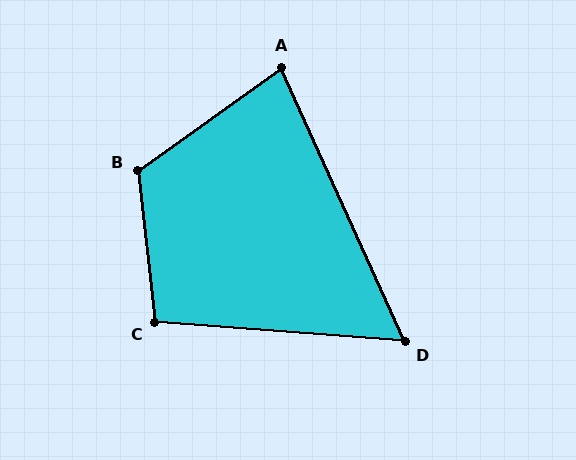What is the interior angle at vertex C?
Approximately 101 degrees (obtuse).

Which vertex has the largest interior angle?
B, at approximately 119 degrees.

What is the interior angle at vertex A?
Approximately 79 degrees (acute).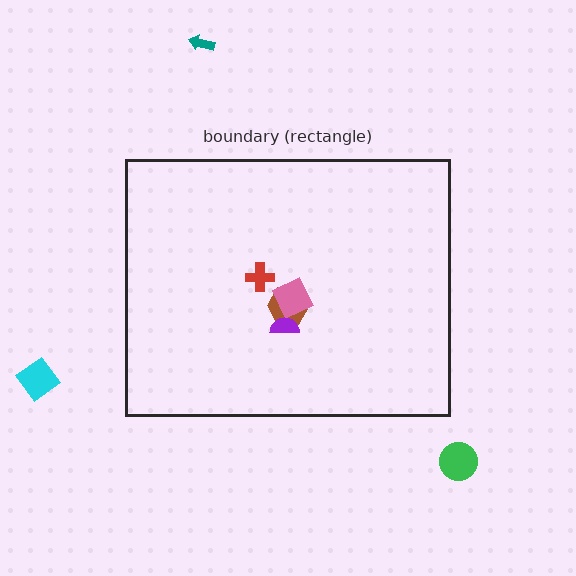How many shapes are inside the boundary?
4 inside, 3 outside.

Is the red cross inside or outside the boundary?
Inside.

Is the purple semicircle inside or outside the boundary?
Inside.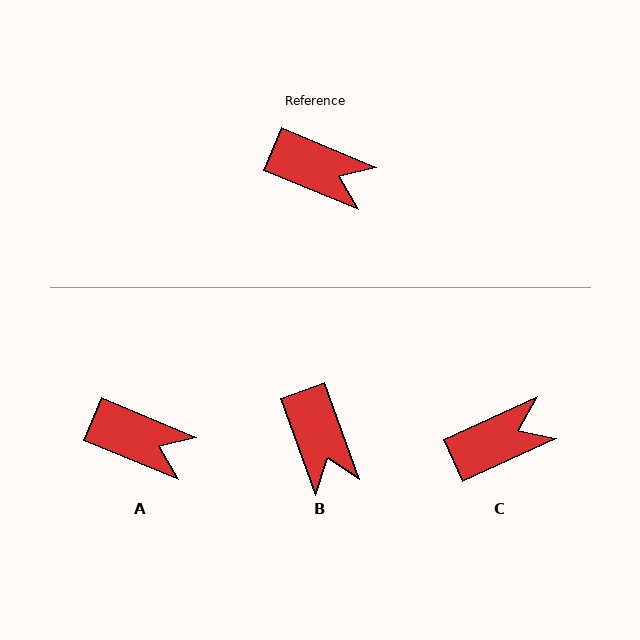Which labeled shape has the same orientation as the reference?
A.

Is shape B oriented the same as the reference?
No, it is off by about 47 degrees.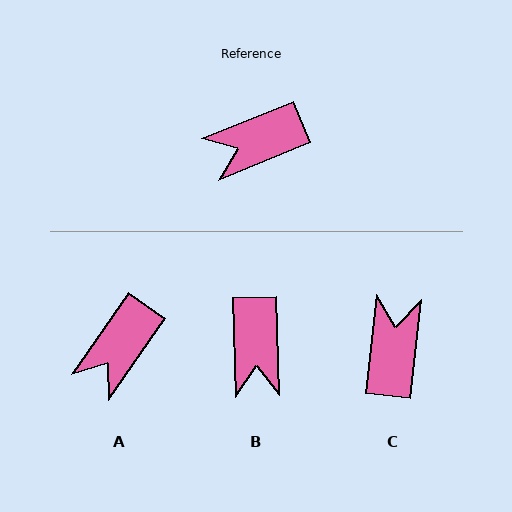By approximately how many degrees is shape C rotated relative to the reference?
Approximately 118 degrees clockwise.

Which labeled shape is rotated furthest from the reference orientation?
C, about 118 degrees away.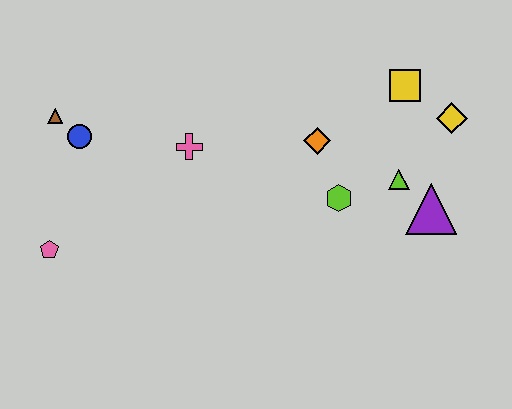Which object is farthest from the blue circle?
The yellow diamond is farthest from the blue circle.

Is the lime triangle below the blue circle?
Yes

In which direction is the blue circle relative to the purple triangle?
The blue circle is to the left of the purple triangle.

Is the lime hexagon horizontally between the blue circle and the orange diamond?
No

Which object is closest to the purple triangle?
The lime triangle is closest to the purple triangle.